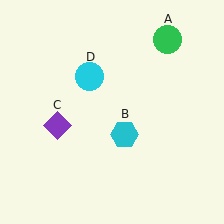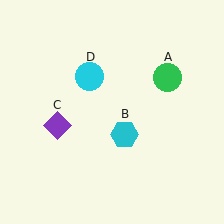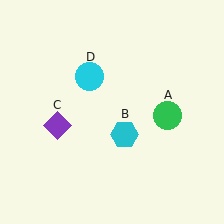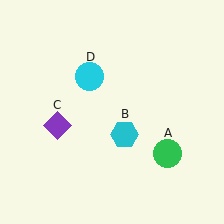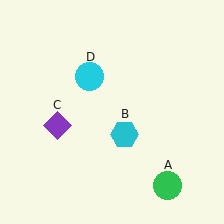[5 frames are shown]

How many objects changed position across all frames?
1 object changed position: green circle (object A).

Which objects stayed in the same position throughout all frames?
Cyan hexagon (object B) and purple diamond (object C) and cyan circle (object D) remained stationary.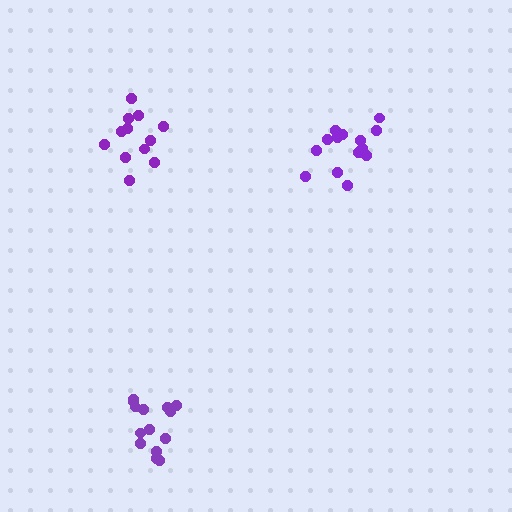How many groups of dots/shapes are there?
There are 3 groups.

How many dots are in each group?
Group 1: 12 dots, Group 2: 14 dots, Group 3: 14 dots (40 total).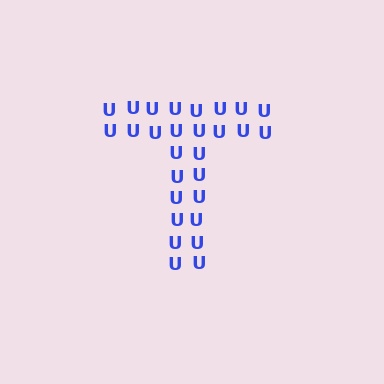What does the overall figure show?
The overall figure shows the letter T.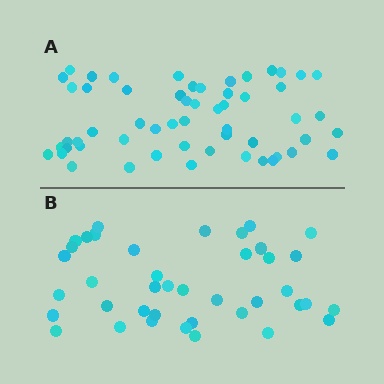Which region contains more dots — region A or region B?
Region A (the top region) has more dots.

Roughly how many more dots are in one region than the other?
Region A has approximately 15 more dots than region B.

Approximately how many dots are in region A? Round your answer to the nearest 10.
About 60 dots. (The exact count is 56, which rounds to 60.)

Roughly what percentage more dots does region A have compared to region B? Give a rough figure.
About 40% more.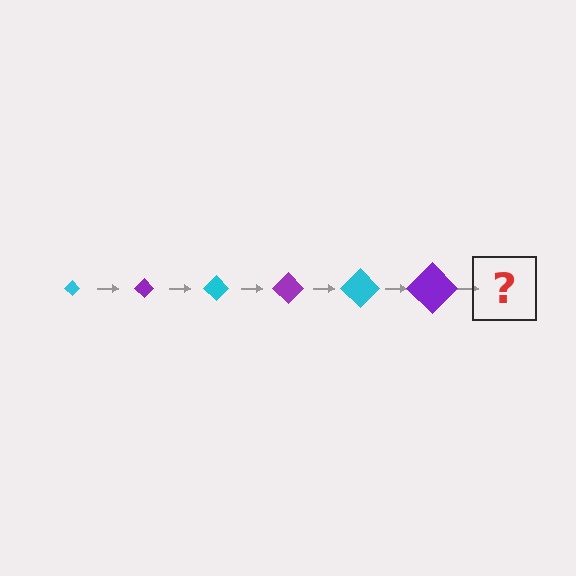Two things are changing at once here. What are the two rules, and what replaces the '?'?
The two rules are that the diamond grows larger each step and the color cycles through cyan and purple. The '?' should be a cyan diamond, larger than the previous one.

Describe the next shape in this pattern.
It should be a cyan diamond, larger than the previous one.